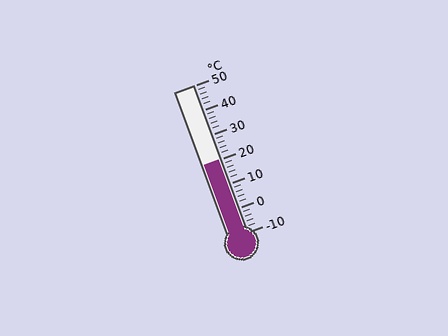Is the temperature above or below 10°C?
The temperature is above 10°C.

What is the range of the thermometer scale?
The thermometer scale ranges from -10°C to 50°C.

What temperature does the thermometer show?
The thermometer shows approximately 20°C.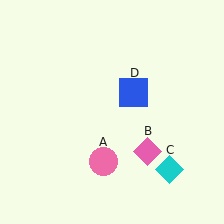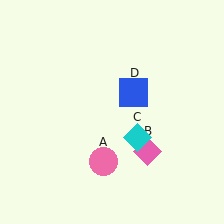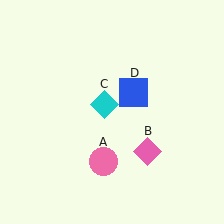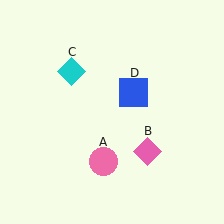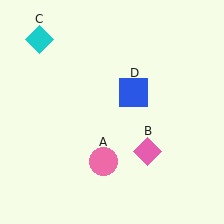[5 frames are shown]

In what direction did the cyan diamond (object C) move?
The cyan diamond (object C) moved up and to the left.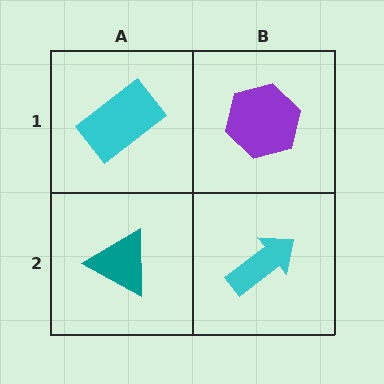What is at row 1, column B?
A purple hexagon.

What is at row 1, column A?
A cyan rectangle.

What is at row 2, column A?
A teal triangle.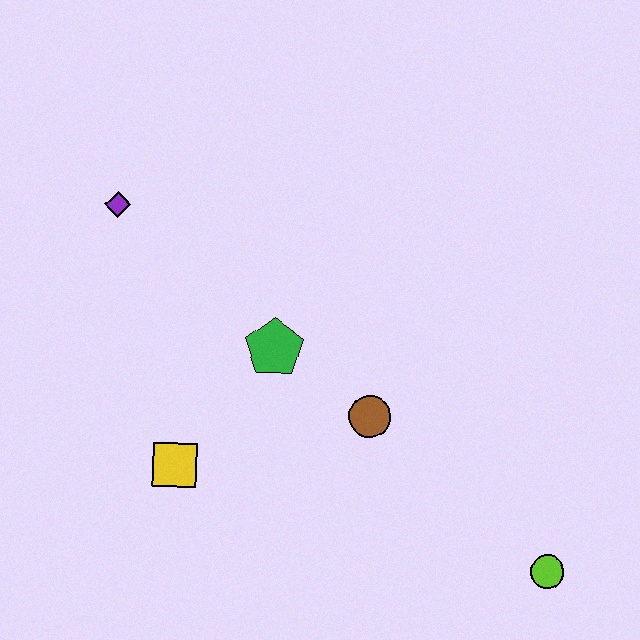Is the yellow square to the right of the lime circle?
No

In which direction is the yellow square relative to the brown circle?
The yellow square is to the left of the brown circle.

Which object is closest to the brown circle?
The green pentagon is closest to the brown circle.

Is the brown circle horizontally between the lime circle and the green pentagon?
Yes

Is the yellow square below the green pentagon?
Yes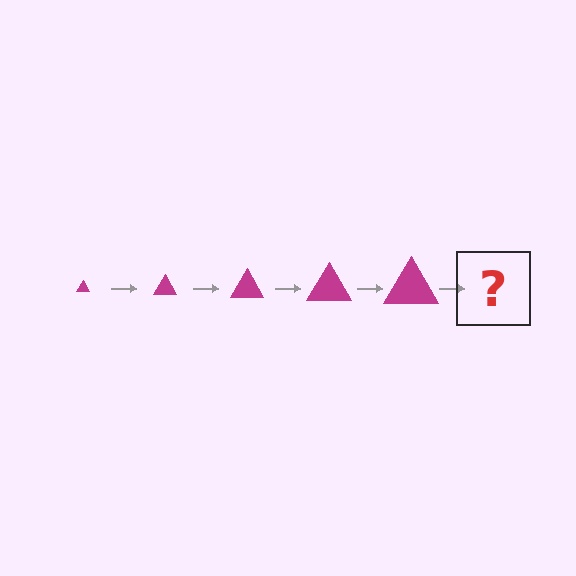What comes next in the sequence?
The next element should be a magenta triangle, larger than the previous one.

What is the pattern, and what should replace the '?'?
The pattern is that the triangle gets progressively larger each step. The '?' should be a magenta triangle, larger than the previous one.